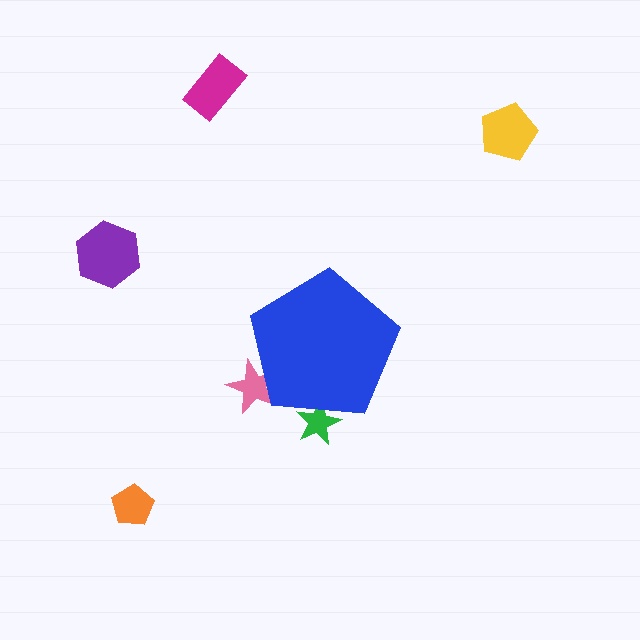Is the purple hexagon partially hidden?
No, the purple hexagon is fully visible.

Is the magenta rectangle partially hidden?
No, the magenta rectangle is fully visible.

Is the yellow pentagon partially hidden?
No, the yellow pentagon is fully visible.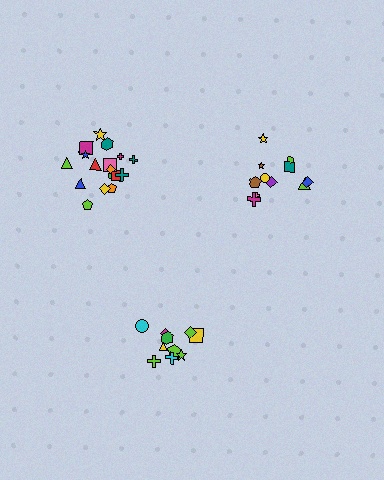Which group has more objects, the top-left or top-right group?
The top-left group.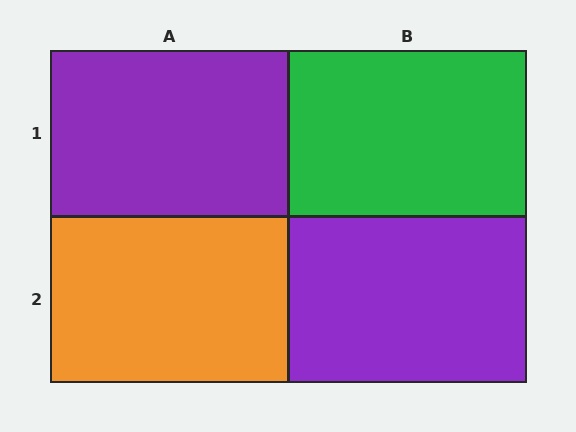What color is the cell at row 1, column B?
Green.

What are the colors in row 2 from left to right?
Orange, purple.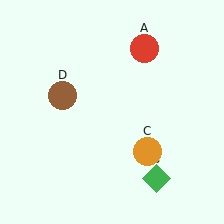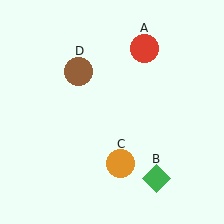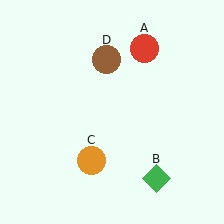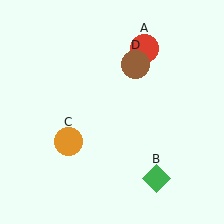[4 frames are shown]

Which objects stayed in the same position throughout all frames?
Red circle (object A) and green diamond (object B) remained stationary.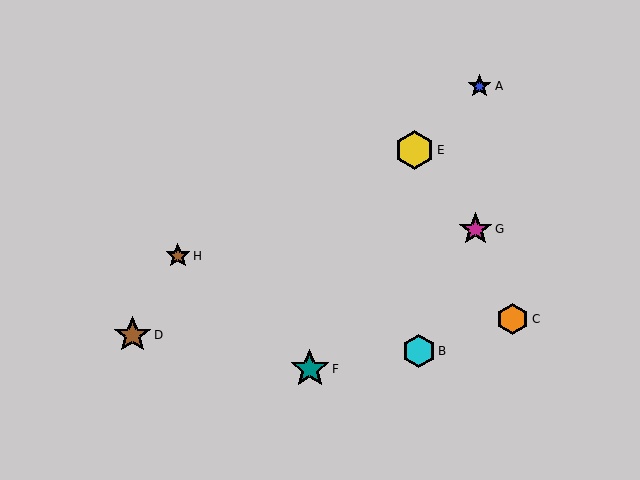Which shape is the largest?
The yellow hexagon (labeled E) is the largest.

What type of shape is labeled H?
Shape H is a brown star.